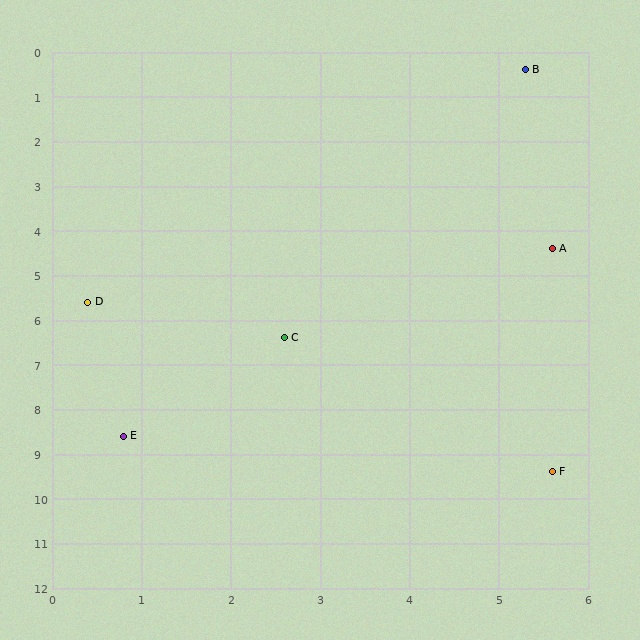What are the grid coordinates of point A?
Point A is at approximately (5.6, 4.4).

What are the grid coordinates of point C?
Point C is at approximately (2.6, 6.4).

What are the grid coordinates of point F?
Point F is at approximately (5.6, 9.4).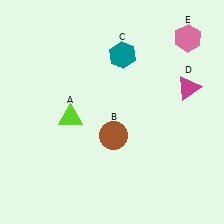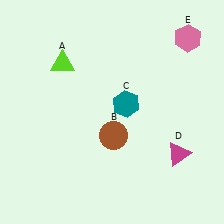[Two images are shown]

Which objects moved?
The objects that moved are: the lime triangle (A), the teal hexagon (C), the magenta triangle (D).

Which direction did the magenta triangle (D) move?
The magenta triangle (D) moved down.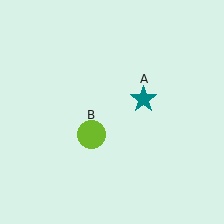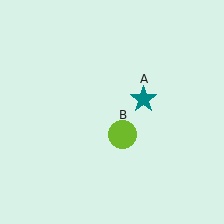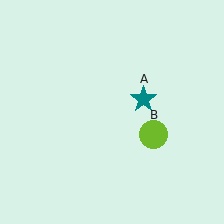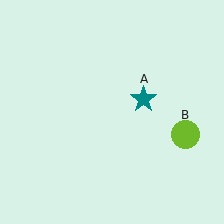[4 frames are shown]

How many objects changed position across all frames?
1 object changed position: lime circle (object B).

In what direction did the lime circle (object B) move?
The lime circle (object B) moved right.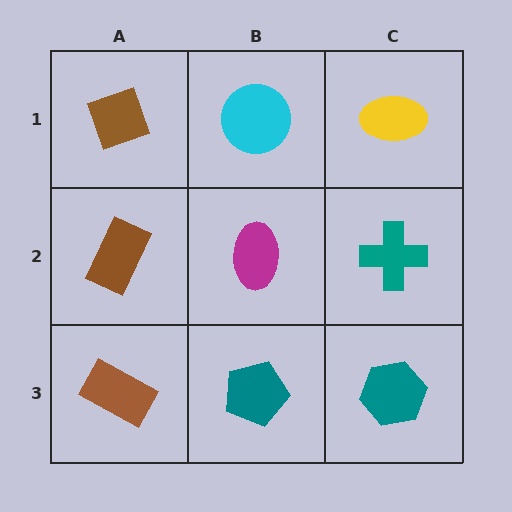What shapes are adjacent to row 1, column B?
A magenta ellipse (row 2, column B), a brown diamond (row 1, column A), a yellow ellipse (row 1, column C).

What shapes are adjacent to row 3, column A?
A brown rectangle (row 2, column A), a teal pentagon (row 3, column B).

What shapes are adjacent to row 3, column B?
A magenta ellipse (row 2, column B), a brown rectangle (row 3, column A), a teal hexagon (row 3, column C).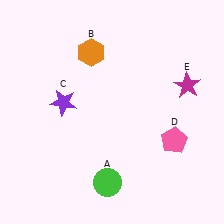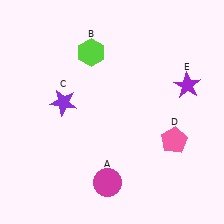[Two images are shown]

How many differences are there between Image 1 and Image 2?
There are 3 differences between the two images.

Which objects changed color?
A changed from green to magenta. B changed from orange to lime. E changed from magenta to purple.